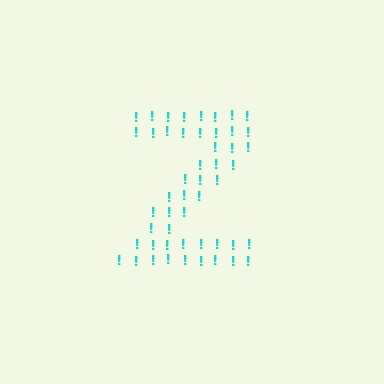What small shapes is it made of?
It is made of small exclamation marks.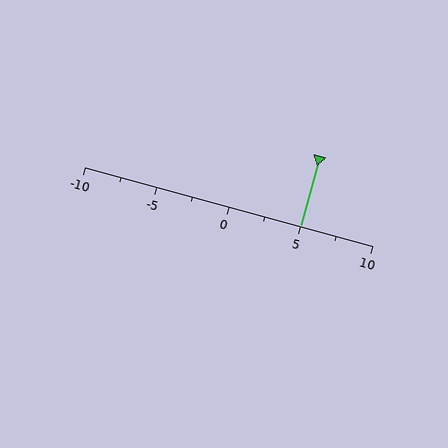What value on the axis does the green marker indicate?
The marker indicates approximately 5.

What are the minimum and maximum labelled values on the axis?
The axis runs from -10 to 10.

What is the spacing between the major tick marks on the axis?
The major ticks are spaced 5 apart.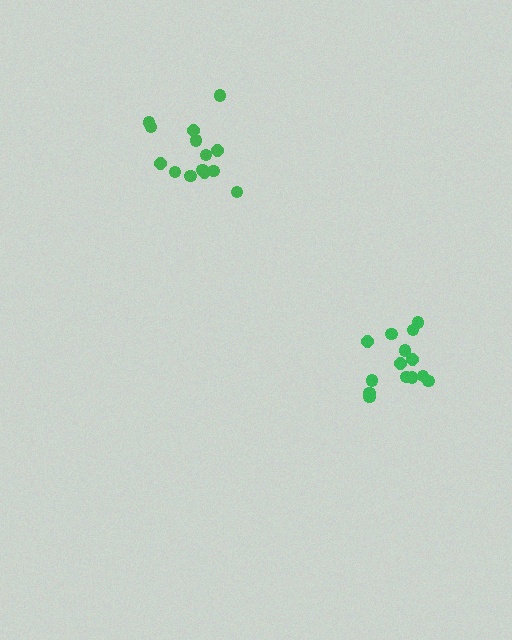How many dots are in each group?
Group 1: 14 dots, Group 2: 14 dots (28 total).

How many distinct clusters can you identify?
There are 2 distinct clusters.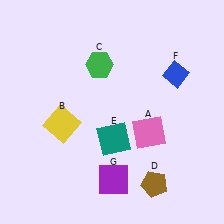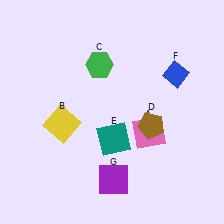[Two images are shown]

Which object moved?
The brown pentagon (D) moved up.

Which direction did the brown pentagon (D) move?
The brown pentagon (D) moved up.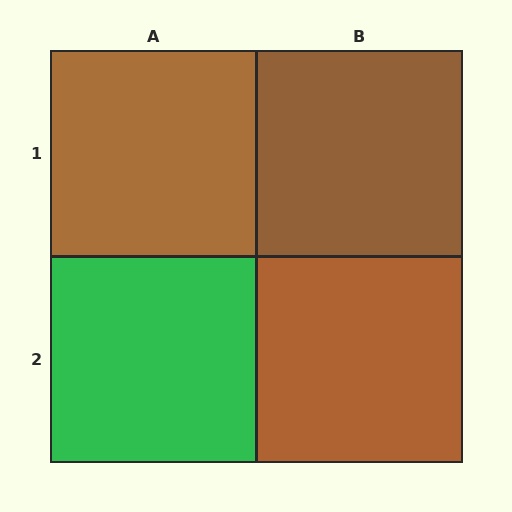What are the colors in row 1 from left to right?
Brown, brown.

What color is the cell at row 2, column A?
Green.